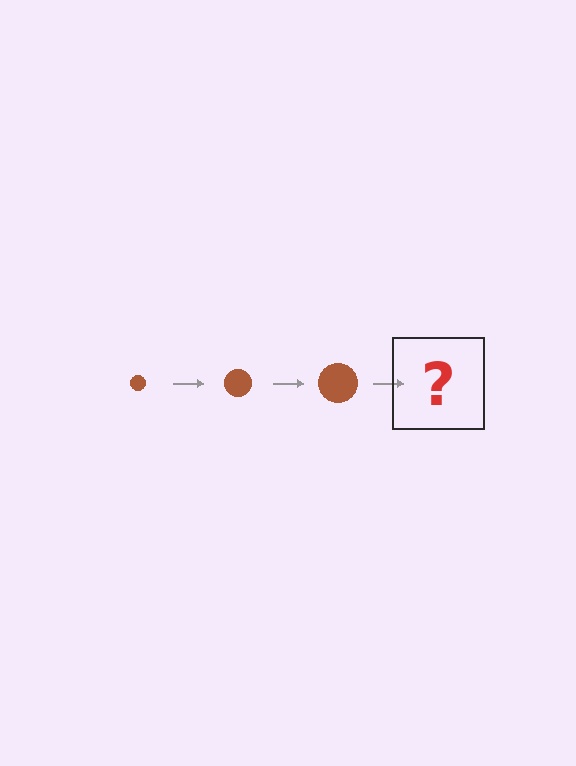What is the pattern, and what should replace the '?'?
The pattern is that the circle gets progressively larger each step. The '?' should be a brown circle, larger than the previous one.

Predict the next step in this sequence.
The next step is a brown circle, larger than the previous one.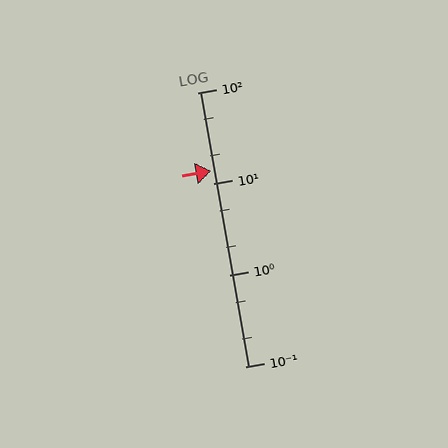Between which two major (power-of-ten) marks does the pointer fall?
The pointer is between 10 and 100.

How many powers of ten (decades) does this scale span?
The scale spans 3 decades, from 0.1 to 100.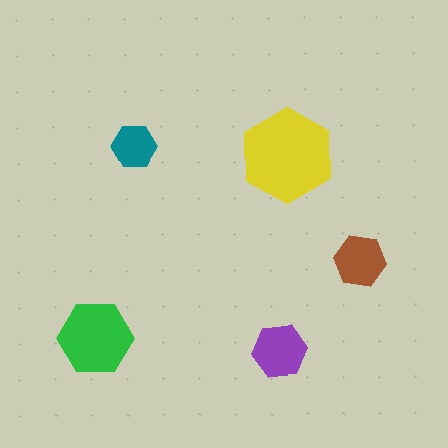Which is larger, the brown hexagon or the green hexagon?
The green one.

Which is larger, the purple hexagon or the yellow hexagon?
The yellow one.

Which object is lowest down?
The purple hexagon is bottommost.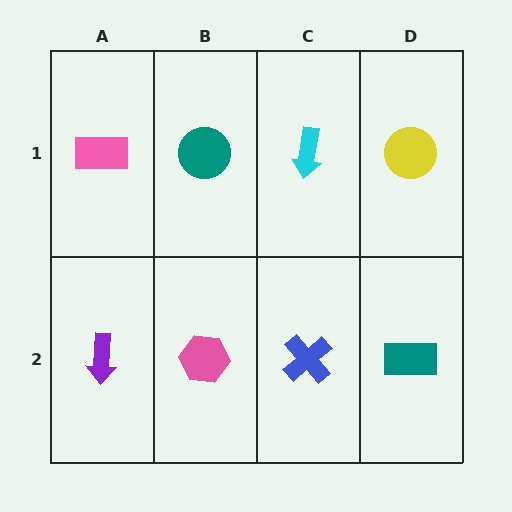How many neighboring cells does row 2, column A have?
2.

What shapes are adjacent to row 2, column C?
A cyan arrow (row 1, column C), a pink hexagon (row 2, column B), a teal rectangle (row 2, column D).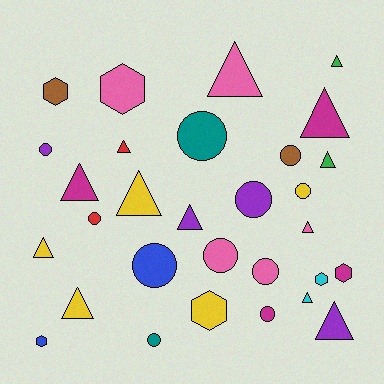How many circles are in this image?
There are 11 circles.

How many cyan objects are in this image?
There are 2 cyan objects.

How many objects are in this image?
There are 30 objects.